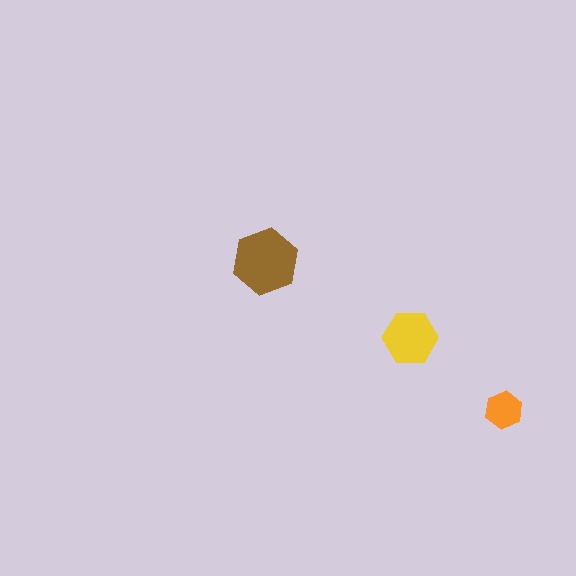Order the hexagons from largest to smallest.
the brown one, the yellow one, the orange one.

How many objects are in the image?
There are 3 objects in the image.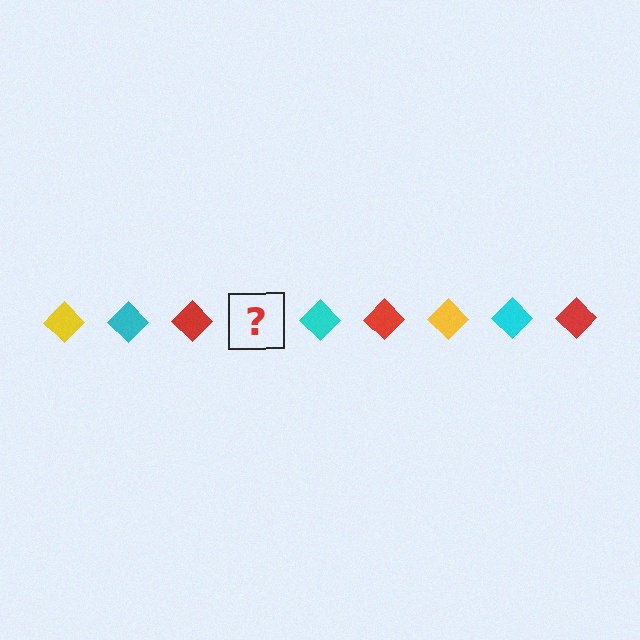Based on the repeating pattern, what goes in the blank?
The blank should be a yellow diamond.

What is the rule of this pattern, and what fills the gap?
The rule is that the pattern cycles through yellow, cyan, red diamonds. The gap should be filled with a yellow diamond.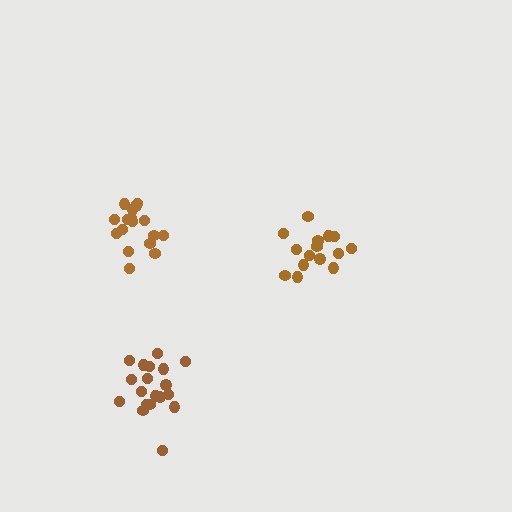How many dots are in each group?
Group 1: 19 dots, Group 2: 15 dots, Group 3: 17 dots (51 total).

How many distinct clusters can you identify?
There are 3 distinct clusters.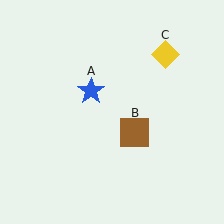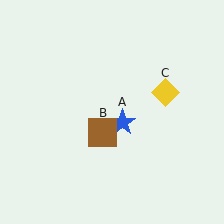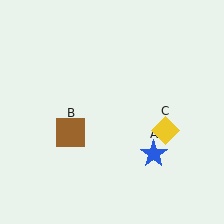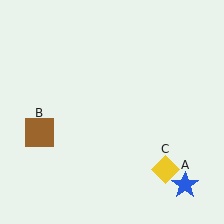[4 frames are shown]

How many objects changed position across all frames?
3 objects changed position: blue star (object A), brown square (object B), yellow diamond (object C).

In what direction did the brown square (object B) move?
The brown square (object B) moved left.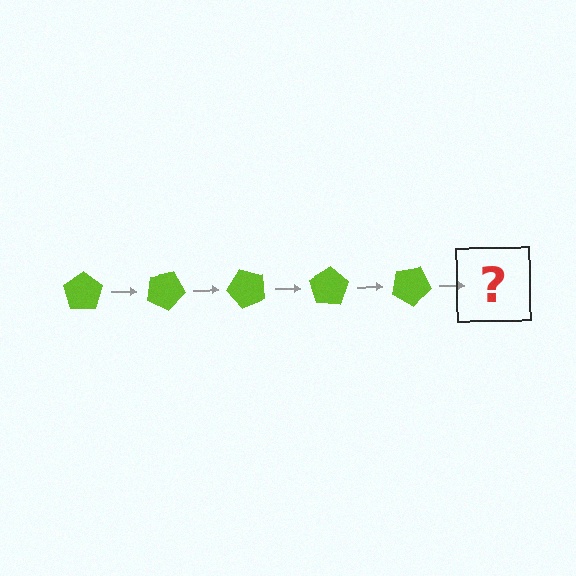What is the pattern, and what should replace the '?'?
The pattern is that the pentagon rotates 25 degrees each step. The '?' should be a lime pentagon rotated 125 degrees.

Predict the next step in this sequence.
The next step is a lime pentagon rotated 125 degrees.